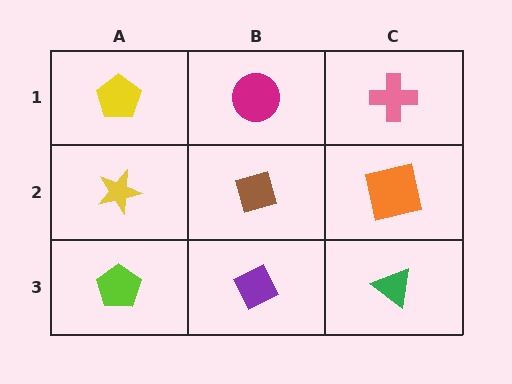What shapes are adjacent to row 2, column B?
A magenta circle (row 1, column B), a purple diamond (row 3, column B), a yellow star (row 2, column A), an orange square (row 2, column C).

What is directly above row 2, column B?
A magenta circle.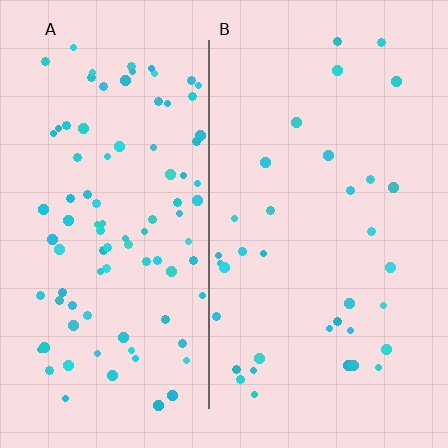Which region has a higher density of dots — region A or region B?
A (the left).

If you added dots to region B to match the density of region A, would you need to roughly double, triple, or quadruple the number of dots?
Approximately triple.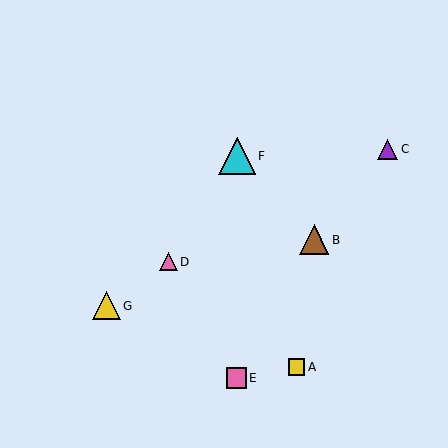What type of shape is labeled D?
Shape D is a pink triangle.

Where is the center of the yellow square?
The center of the yellow square is at (297, 367).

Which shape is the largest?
The cyan triangle (labeled F) is the largest.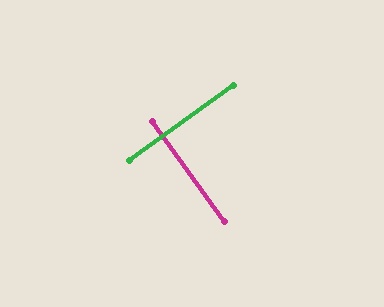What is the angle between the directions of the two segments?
Approximately 90 degrees.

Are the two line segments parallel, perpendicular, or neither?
Perpendicular — they meet at approximately 90°.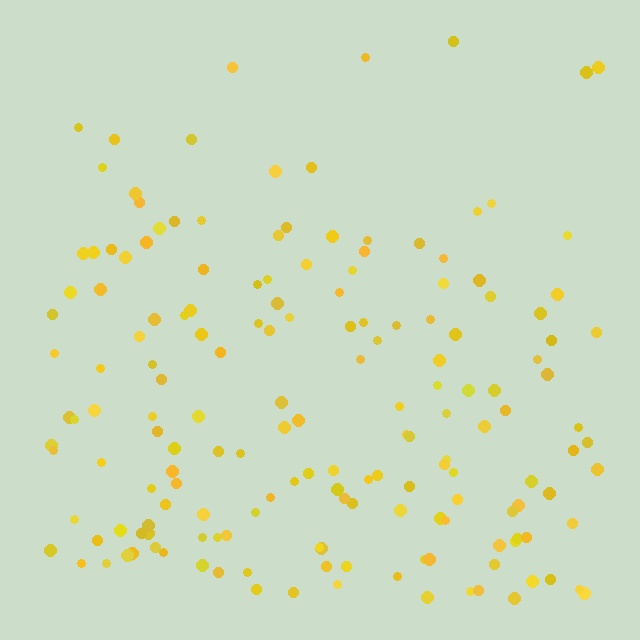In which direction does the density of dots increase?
From top to bottom, with the bottom side densest.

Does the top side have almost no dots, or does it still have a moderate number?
Still a moderate number, just noticeably fewer than the bottom.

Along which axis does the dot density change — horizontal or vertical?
Vertical.